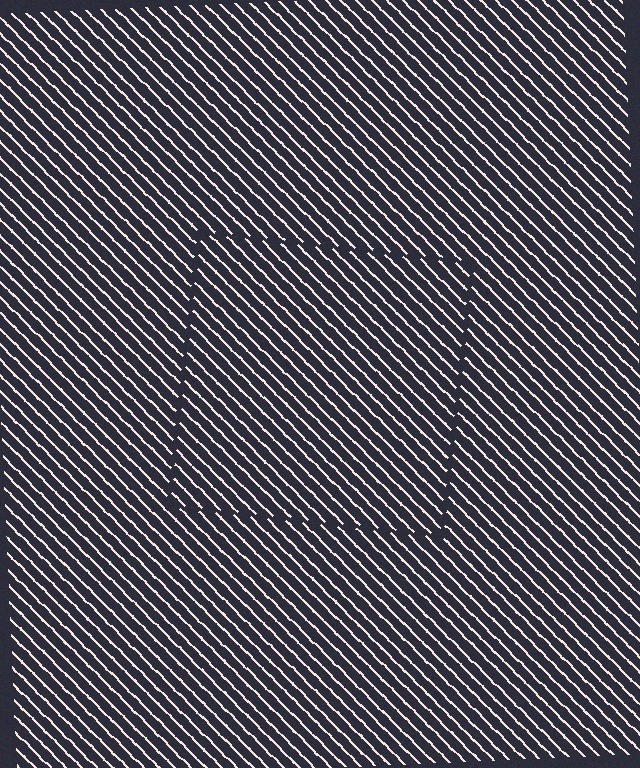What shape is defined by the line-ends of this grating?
An illusory square. The interior of the shape contains the same grating, shifted by half a period — the contour is defined by the phase discontinuity where line-ends from the inner and outer gratings abut.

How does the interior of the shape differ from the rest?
The interior of the shape contains the same grating, shifted by half a period — the contour is defined by the phase discontinuity where line-ends from the inner and outer gratings abut.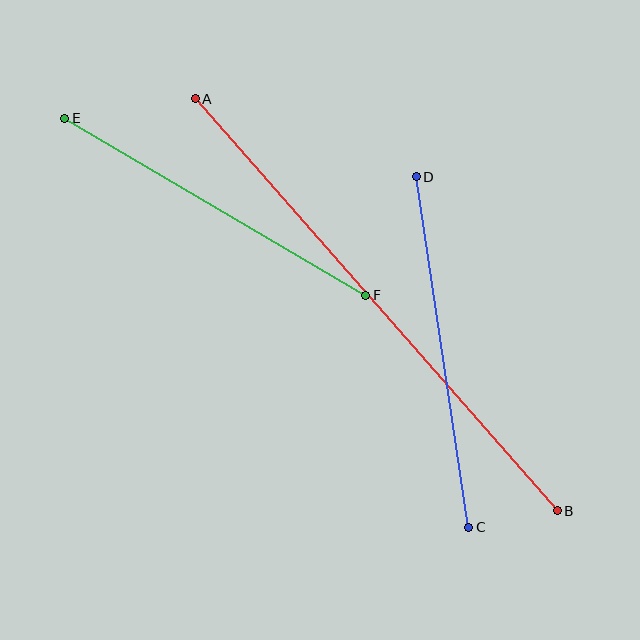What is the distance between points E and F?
The distance is approximately 349 pixels.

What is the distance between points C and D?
The distance is approximately 355 pixels.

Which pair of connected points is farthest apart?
Points A and B are farthest apart.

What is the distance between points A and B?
The distance is approximately 548 pixels.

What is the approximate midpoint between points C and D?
The midpoint is at approximately (442, 352) pixels.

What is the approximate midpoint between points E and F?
The midpoint is at approximately (215, 207) pixels.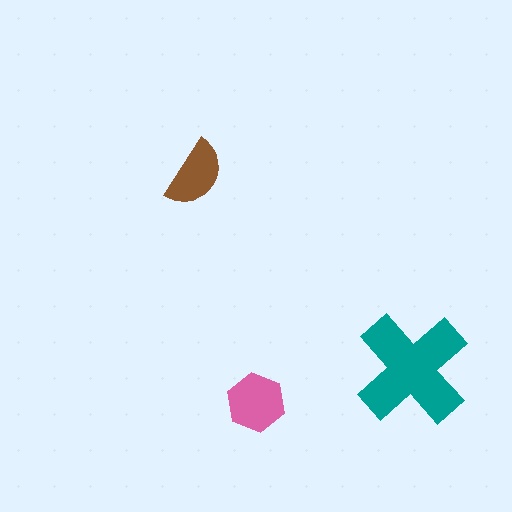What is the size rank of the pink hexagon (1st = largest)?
2nd.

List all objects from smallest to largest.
The brown semicircle, the pink hexagon, the teal cross.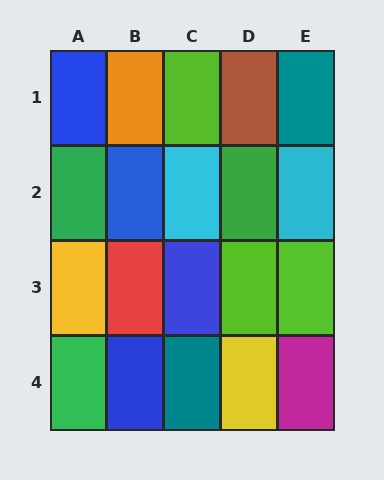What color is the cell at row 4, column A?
Green.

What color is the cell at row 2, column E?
Cyan.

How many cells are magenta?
1 cell is magenta.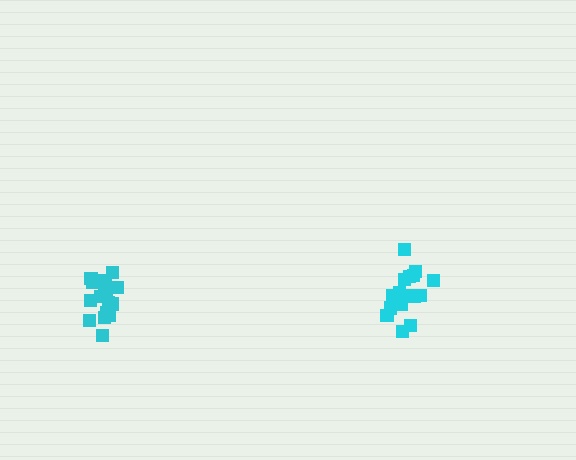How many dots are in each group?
Group 1: 16 dots, Group 2: 17 dots (33 total).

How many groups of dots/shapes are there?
There are 2 groups.